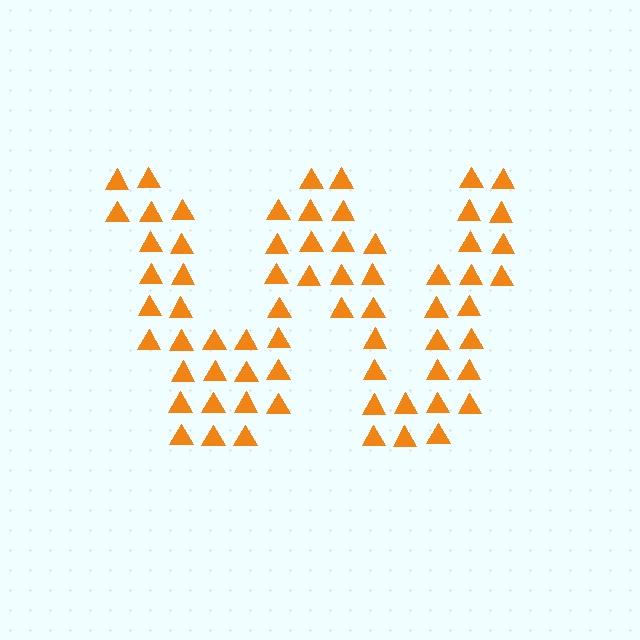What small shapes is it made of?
It is made of small triangles.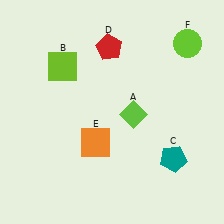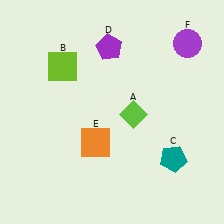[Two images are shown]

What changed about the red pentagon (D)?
In Image 1, D is red. In Image 2, it changed to purple.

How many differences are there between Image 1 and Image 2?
There are 2 differences between the two images.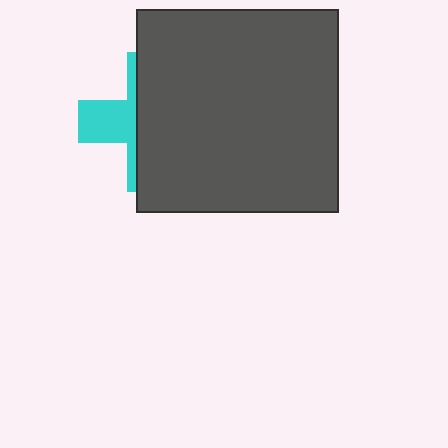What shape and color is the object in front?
The object in front is a dark gray square.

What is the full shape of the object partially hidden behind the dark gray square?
The partially hidden object is a cyan cross.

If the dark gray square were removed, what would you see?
You would see the complete cyan cross.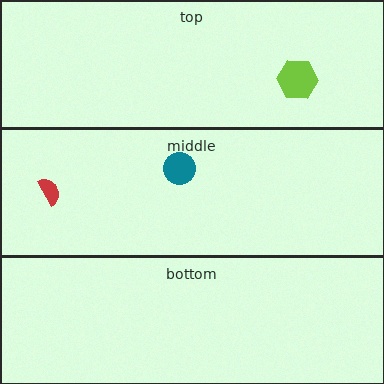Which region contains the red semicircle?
The middle region.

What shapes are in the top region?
The lime hexagon.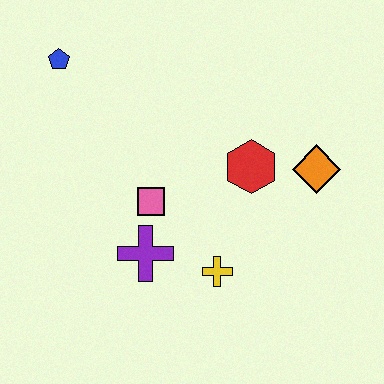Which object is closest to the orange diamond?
The red hexagon is closest to the orange diamond.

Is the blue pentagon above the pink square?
Yes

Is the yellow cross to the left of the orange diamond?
Yes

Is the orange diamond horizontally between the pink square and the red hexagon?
No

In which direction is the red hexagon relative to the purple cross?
The red hexagon is to the right of the purple cross.